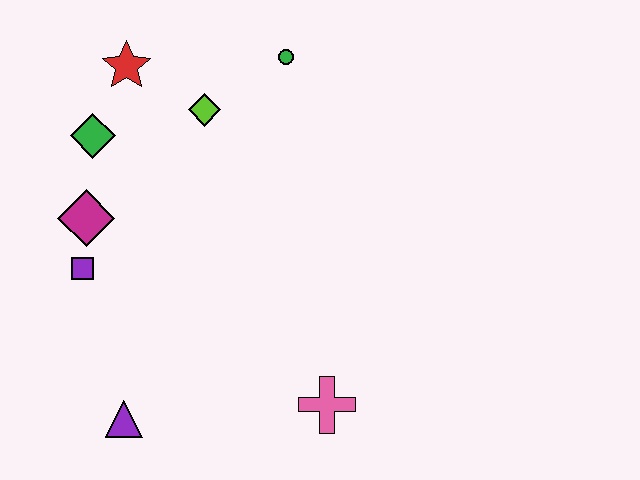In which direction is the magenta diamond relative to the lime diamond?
The magenta diamond is to the left of the lime diamond.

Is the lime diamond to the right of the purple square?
Yes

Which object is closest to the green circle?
The lime diamond is closest to the green circle.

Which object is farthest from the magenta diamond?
The pink cross is farthest from the magenta diamond.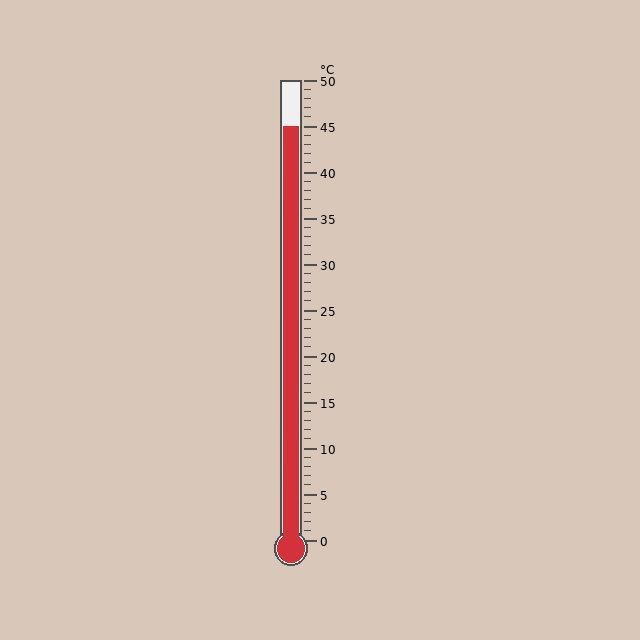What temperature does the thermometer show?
The thermometer shows approximately 45°C.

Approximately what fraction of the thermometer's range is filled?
The thermometer is filled to approximately 90% of its range.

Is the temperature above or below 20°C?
The temperature is above 20°C.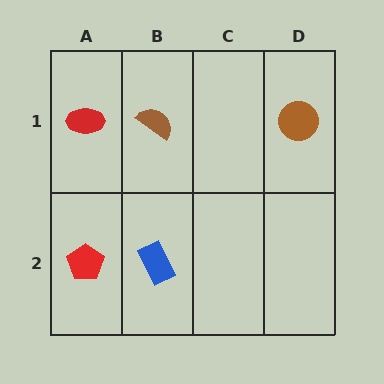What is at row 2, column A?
A red pentagon.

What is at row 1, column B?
A brown semicircle.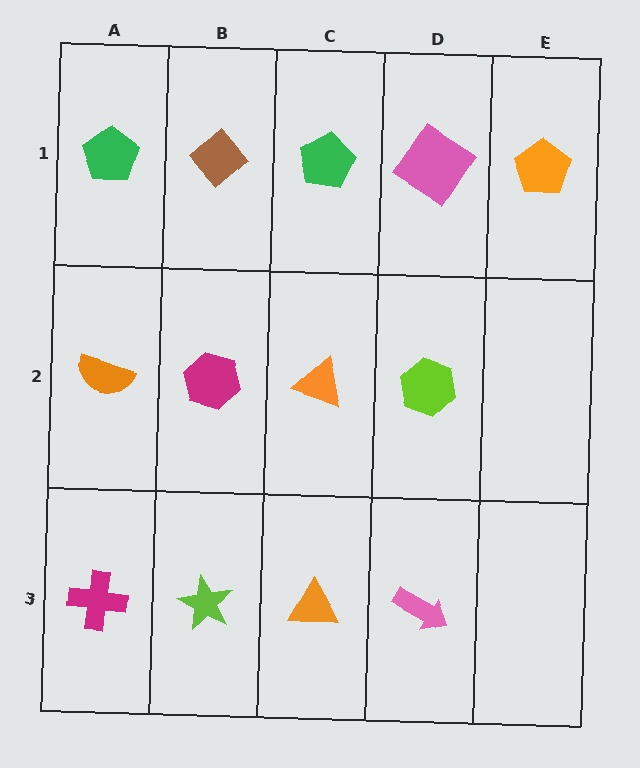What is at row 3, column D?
A pink arrow.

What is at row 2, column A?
An orange semicircle.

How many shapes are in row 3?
4 shapes.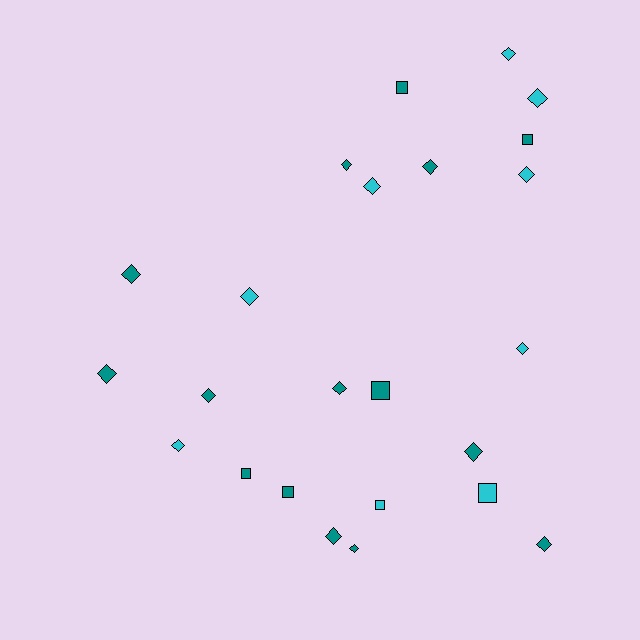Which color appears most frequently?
Teal, with 15 objects.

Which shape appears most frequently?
Diamond, with 17 objects.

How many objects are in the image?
There are 24 objects.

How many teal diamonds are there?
There are 10 teal diamonds.